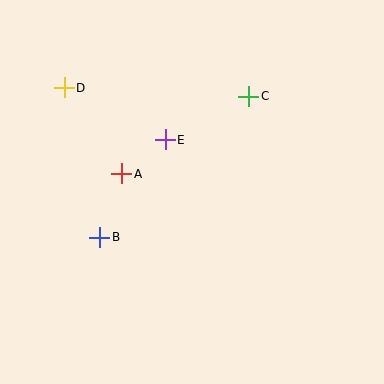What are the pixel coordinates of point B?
Point B is at (100, 237).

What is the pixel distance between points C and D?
The distance between C and D is 185 pixels.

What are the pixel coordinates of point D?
Point D is at (64, 88).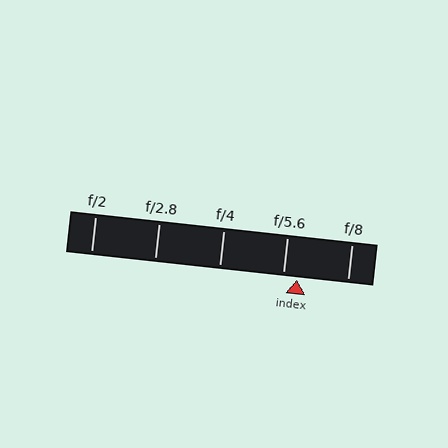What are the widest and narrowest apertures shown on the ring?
The widest aperture shown is f/2 and the narrowest is f/8.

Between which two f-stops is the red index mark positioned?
The index mark is between f/5.6 and f/8.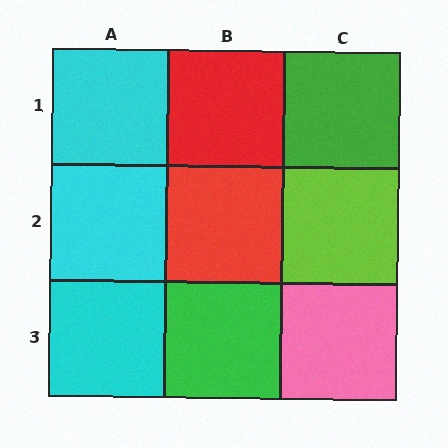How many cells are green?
2 cells are green.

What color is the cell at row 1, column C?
Green.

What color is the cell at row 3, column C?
Pink.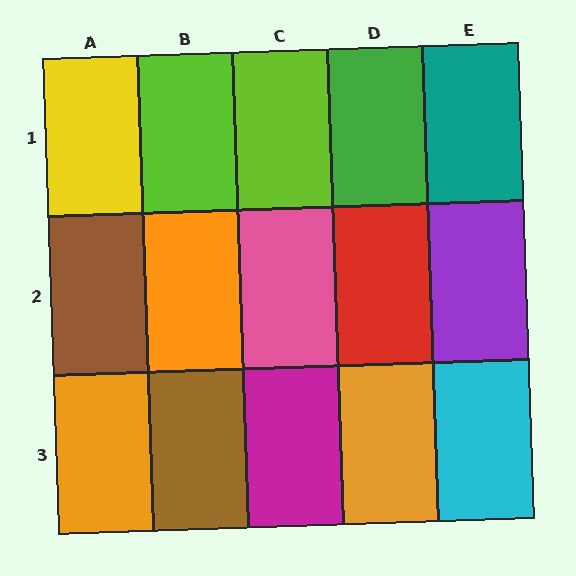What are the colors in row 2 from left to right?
Brown, orange, pink, red, purple.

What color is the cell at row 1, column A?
Yellow.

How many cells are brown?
2 cells are brown.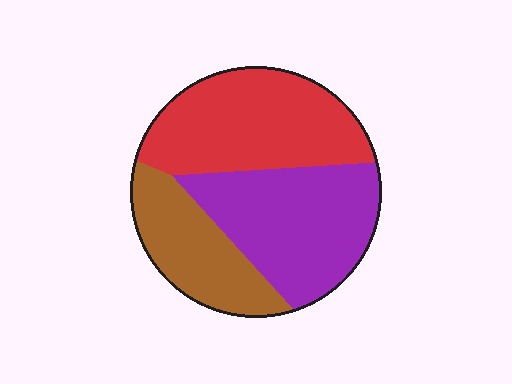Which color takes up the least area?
Brown, at roughly 25%.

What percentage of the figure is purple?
Purple takes up between a quarter and a half of the figure.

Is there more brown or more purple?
Purple.